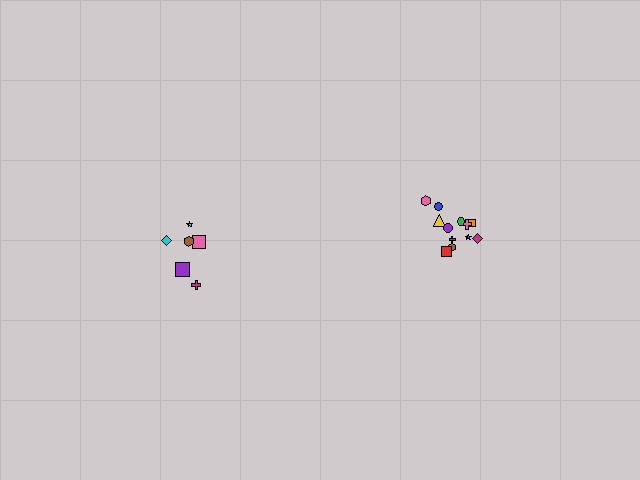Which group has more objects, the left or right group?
The right group.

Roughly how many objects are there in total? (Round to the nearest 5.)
Roughly 20 objects in total.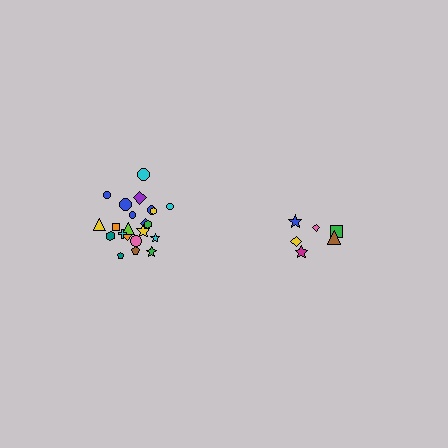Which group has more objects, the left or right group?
The left group.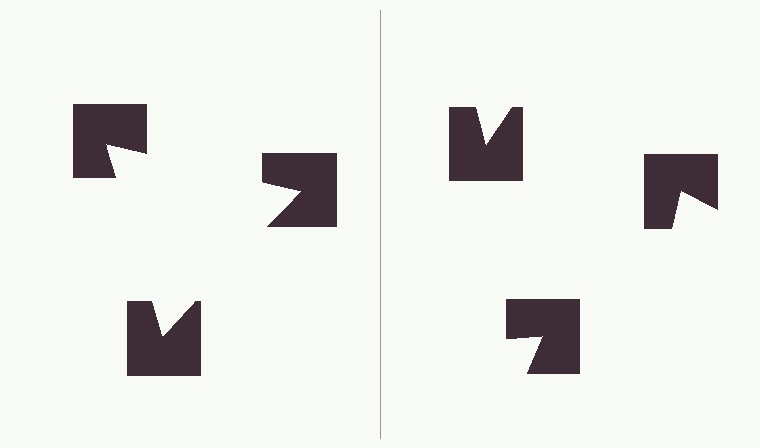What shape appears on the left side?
An illusory triangle.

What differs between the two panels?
The notched squares are positioned identically on both sides; only the wedge orientations differ. On the left they align to a triangle; on the right they are misaligned.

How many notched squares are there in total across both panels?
6 — 3 on each side.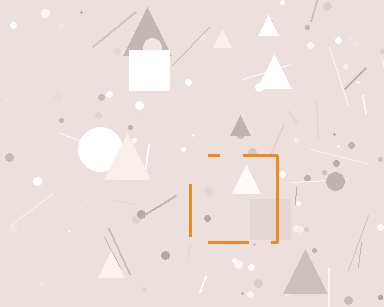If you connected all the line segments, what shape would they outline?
They would outline a square.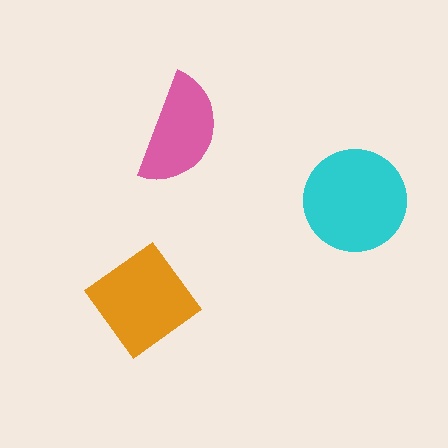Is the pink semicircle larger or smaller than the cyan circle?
Smaller.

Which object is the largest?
The cyan circle.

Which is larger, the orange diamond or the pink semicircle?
The orange diamond.